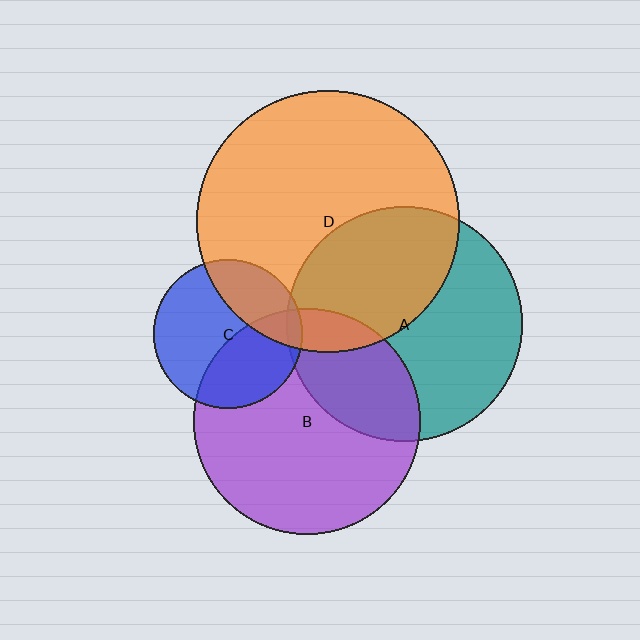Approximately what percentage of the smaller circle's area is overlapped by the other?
Approximately 10%.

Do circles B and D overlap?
Yes.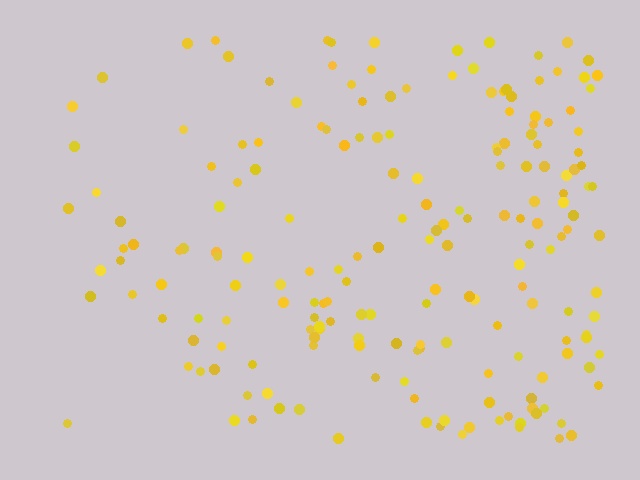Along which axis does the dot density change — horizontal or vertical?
Horizontal.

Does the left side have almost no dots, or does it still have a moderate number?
Still a moderate number, just noticeably fewer than the right.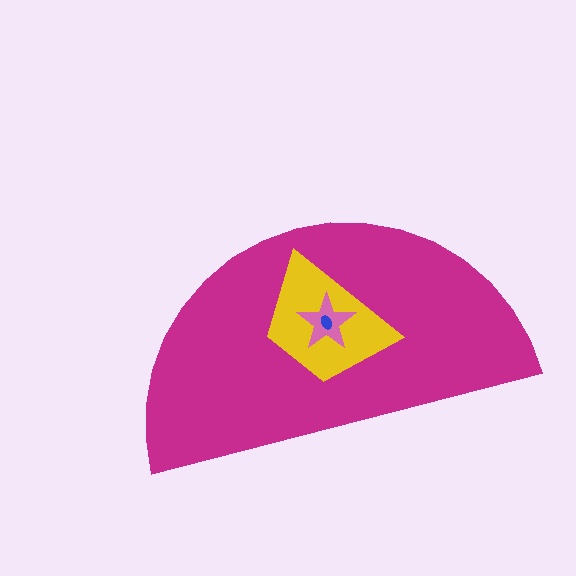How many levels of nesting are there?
4.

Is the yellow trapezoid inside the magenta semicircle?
Yes.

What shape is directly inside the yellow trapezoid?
The pink star.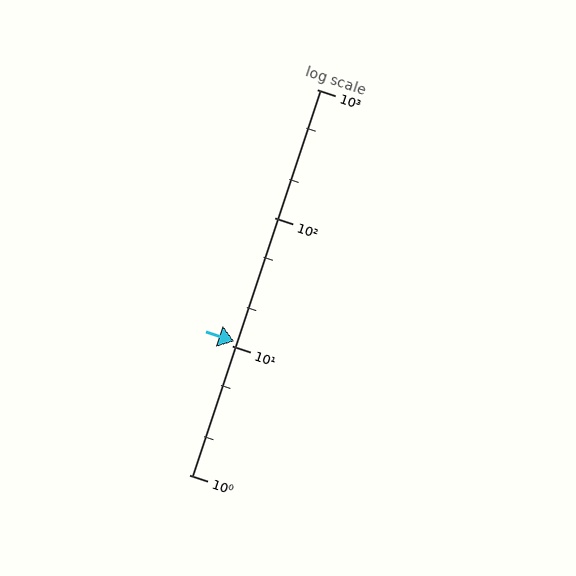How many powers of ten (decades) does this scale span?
The scale spans 3 decades, from 1 to 1000.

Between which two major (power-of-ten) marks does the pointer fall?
The pointer is between 10 and 100.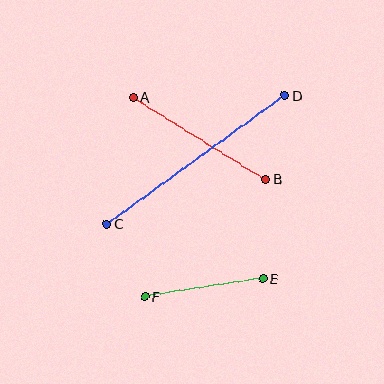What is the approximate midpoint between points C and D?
The midpoint is at approximately (196, 160) pixels.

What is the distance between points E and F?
The distance is approximately 119 pixels.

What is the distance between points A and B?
The distance is approximately 155 pixels.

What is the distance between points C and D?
The distance is approximately 220 pixels.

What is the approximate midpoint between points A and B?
The midpoint is at approximately (199, 138) pixels.